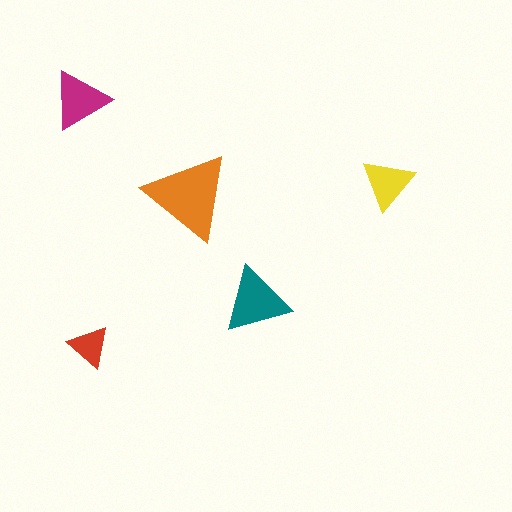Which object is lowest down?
The red triangle is bottommost.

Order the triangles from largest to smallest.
the orange one, the teal one, the magenta one, the yellow one, the red one.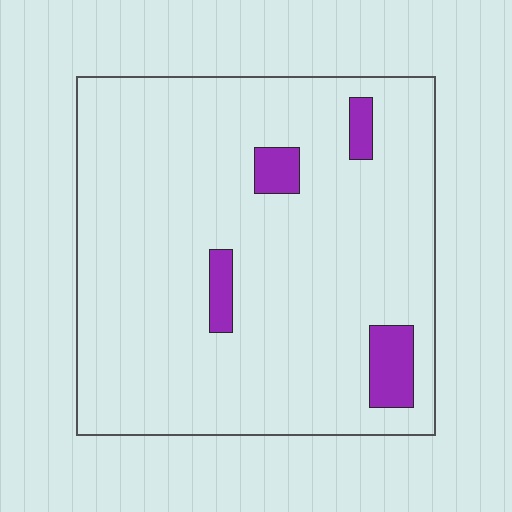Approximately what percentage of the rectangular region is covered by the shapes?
Approximately 5%.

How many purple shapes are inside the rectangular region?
4.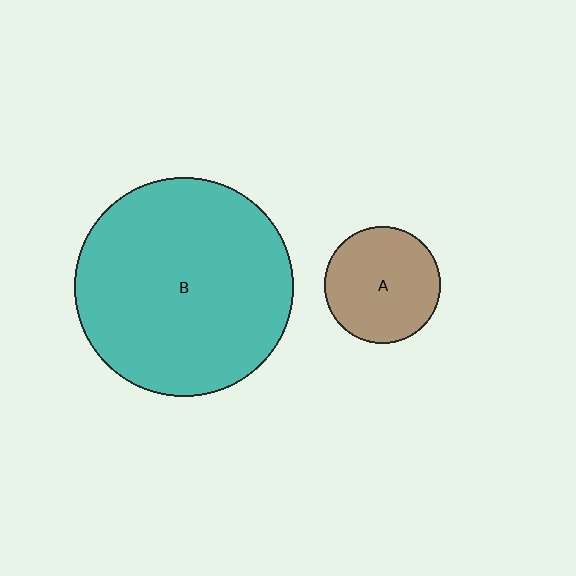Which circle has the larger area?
Circle B (teal).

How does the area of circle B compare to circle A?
Approximately 3.5 times.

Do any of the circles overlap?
No, none of the circles overlap.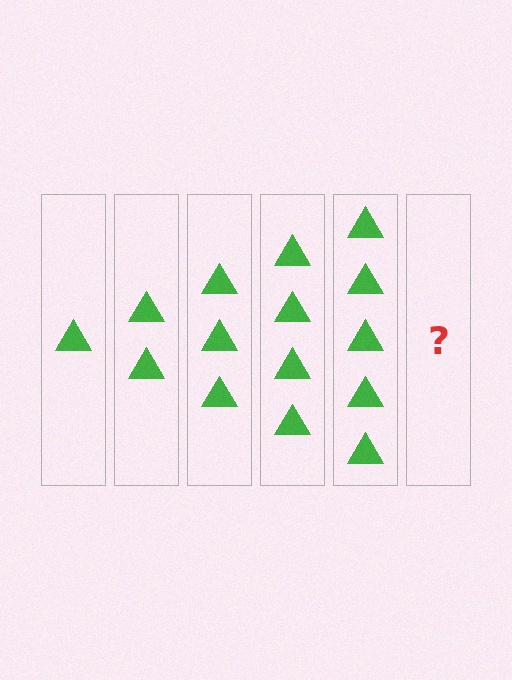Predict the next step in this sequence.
The next step is 6 triangles.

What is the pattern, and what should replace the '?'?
The pattern is that each step adds one more triangle. The '?' should be 6 triangles.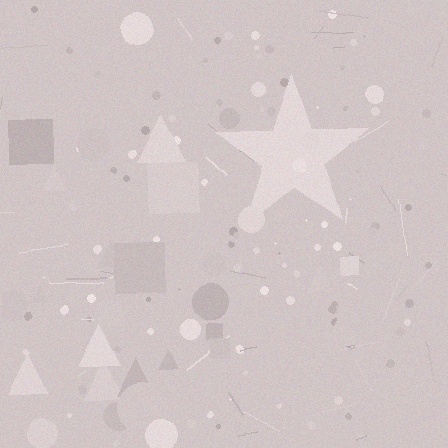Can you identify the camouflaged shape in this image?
The camouflaged shape is a star.